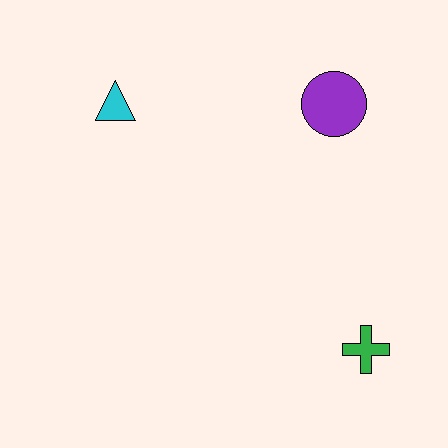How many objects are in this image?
There are 3 objects.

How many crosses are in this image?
There is 1 cross.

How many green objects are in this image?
There is 1 green object.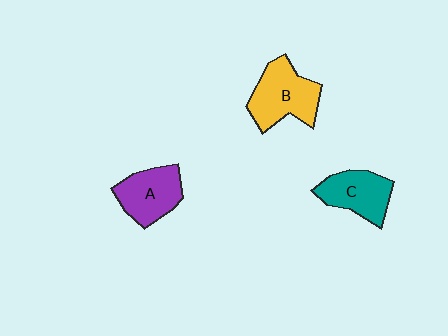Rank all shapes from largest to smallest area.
From largest to smallest: B (yellow), A (purple), C (teal).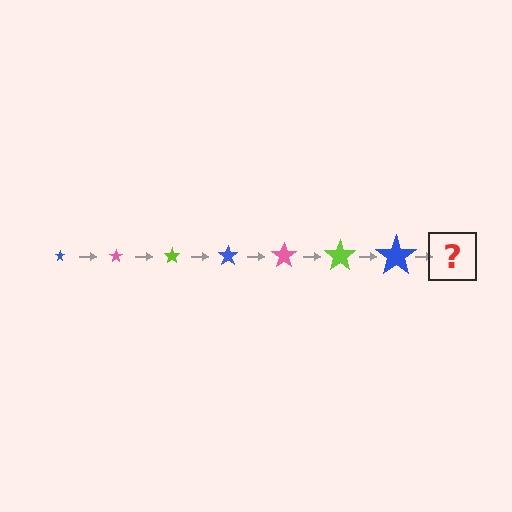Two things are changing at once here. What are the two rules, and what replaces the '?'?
The two rules are that the star grows larger each step and the color cycles through blue, pink, and lime. The '?' should be a pink star, larger than the previous one.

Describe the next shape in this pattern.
It should be a pink star, larger than the previous one.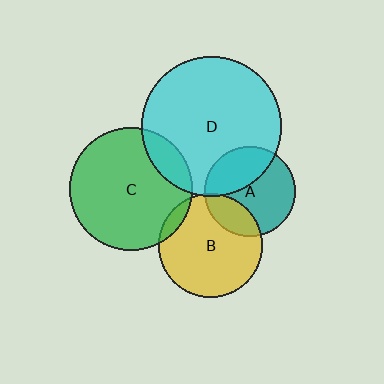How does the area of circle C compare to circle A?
Approximately 1.8 times.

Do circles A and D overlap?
Yes.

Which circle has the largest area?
Circle D (cyan).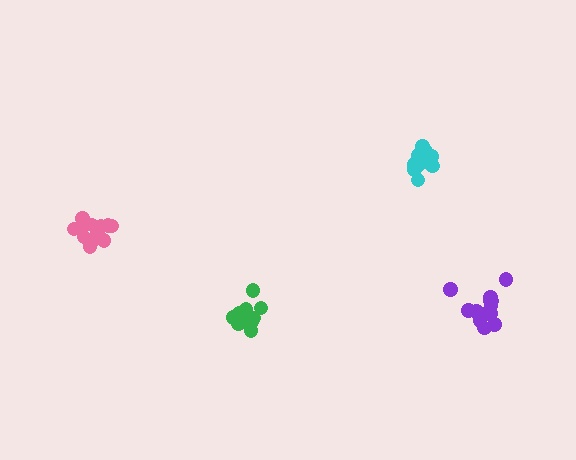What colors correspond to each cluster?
The clusters are colored: purple, pink, green, cyan.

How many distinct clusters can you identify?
There are 4 distinct clusters.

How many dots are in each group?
Group 1: 13 dots, Group 2: 12 dots, Group 3: 10 dots, Group 4: 12 dots (47 total).